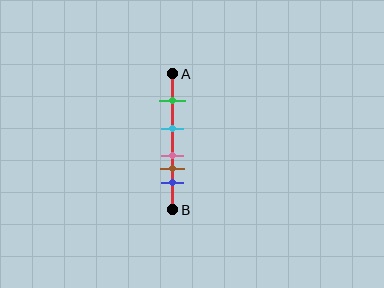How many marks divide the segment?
There are 5 marks dividing the segment.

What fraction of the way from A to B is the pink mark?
The pink mark is approximately 60% (0.6) of the way from A to B.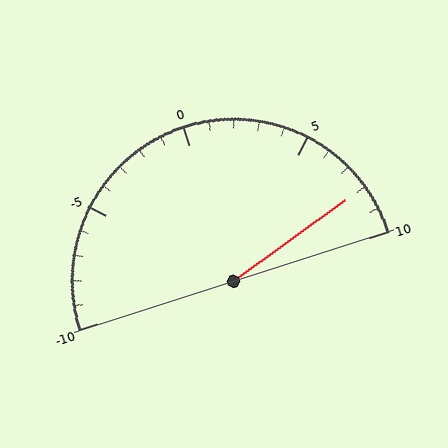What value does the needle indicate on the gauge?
The needle indicates approximately 8.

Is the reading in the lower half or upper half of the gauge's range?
The reading is in the upper half of the range (-10 to 10).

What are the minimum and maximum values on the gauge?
The gauge ranges from -10 to 10.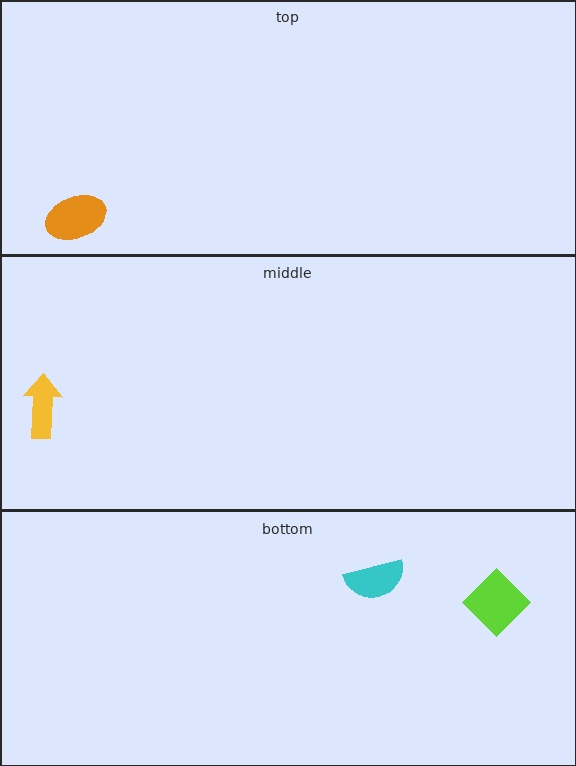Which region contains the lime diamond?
The bottom region.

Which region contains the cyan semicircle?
The bottom region.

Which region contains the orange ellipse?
The top region.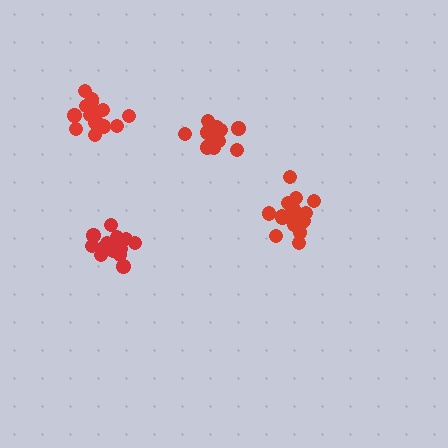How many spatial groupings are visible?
There are 4 spatial groupings.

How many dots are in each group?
Group 1: 17 dots, Group 2: 16 dots, Group 3: 15 dots, Group 4: 14 dots (62 total).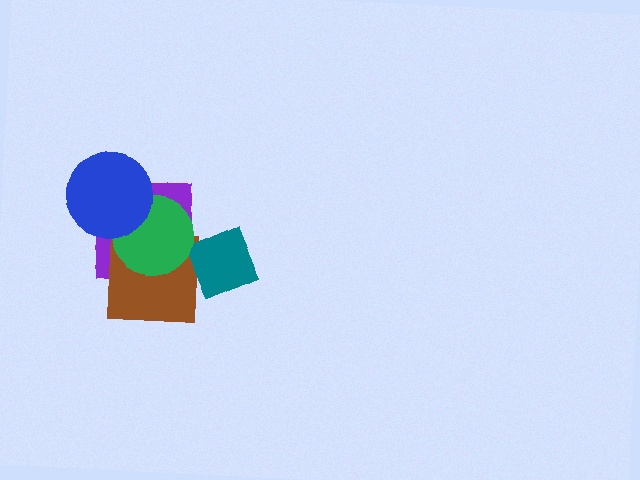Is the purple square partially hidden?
Yes, it is partially covered by another shape.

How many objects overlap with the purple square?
3 objects overlap with the purple square.